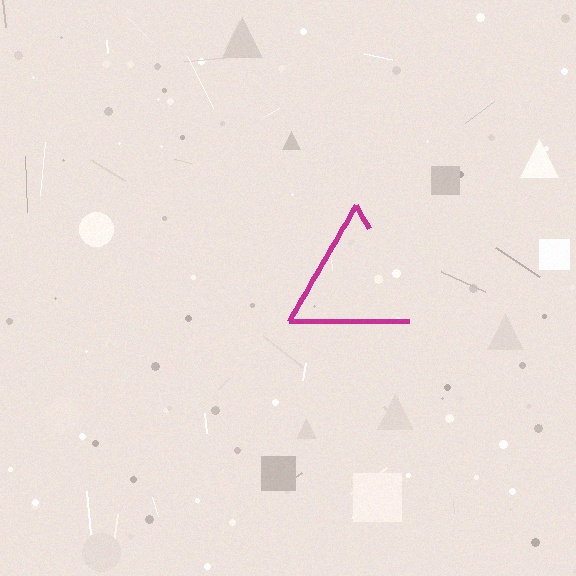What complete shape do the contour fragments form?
The contour fragments form a triangle.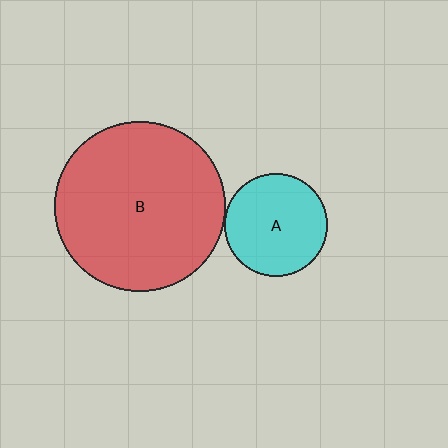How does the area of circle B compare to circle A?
Approximately 2.7 times.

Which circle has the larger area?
Circle B (red).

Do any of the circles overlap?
No, none of the circles overlap.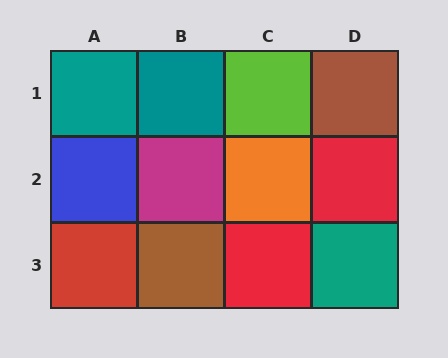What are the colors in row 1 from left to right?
Teal, teal, lime, brown.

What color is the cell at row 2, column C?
Orange.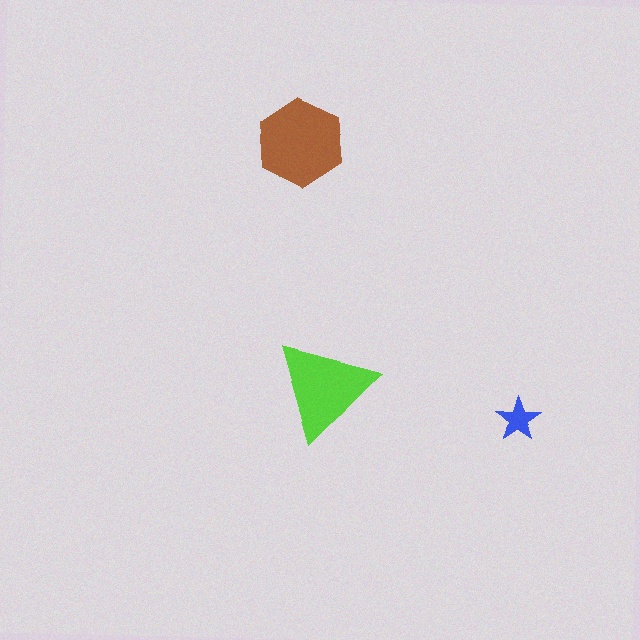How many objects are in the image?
There are 3 objects in the image.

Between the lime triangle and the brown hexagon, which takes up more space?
The brown hexagon.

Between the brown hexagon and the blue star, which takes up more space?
The brown hexagon.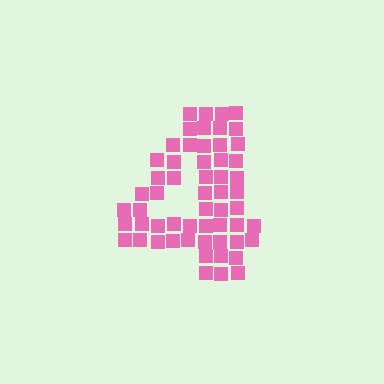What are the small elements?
The small elements are squares.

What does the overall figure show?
The overall figure shows the digit 4.